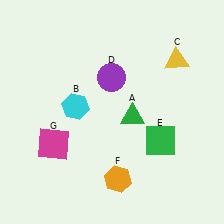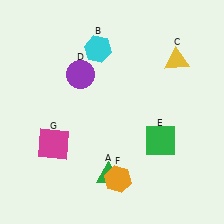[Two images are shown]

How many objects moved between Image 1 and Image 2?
3 objects moved between the two images.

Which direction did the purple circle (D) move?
The purple circle (D) moved left.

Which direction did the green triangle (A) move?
The green triangle (A) moved down.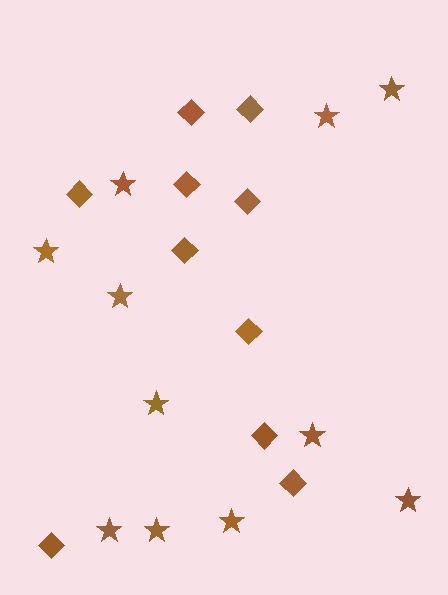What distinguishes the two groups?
There are 2 groups: one group of diamonds (10) and one group of stars (11).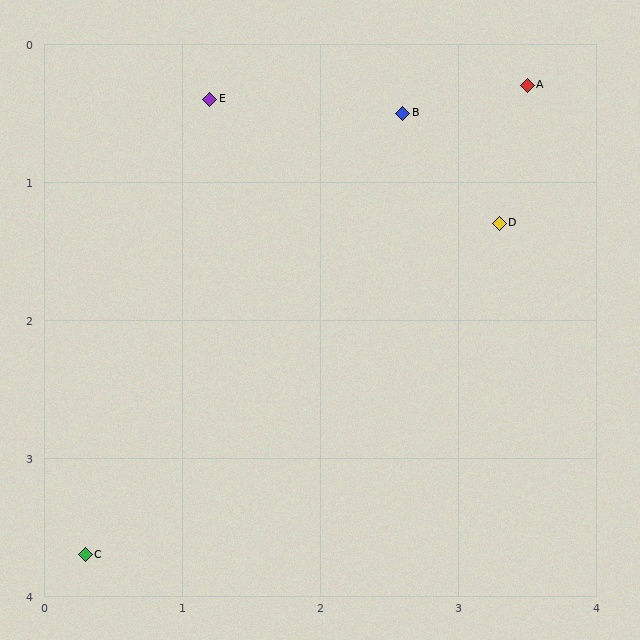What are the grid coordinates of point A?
Point A is at approximately (3.5, 0.3).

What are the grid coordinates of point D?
Point D is at approximately (3.3, 1.3).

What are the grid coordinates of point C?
Point C is at approximately (0.3, 3.7).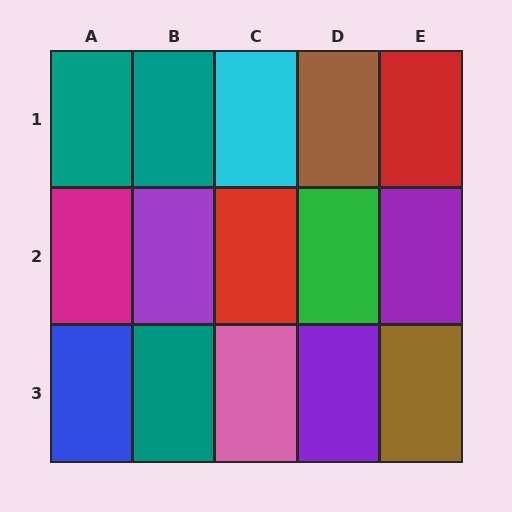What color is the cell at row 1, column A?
Teal.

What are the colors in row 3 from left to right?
Blue, teal, pink, purple, brown.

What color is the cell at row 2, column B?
Purple.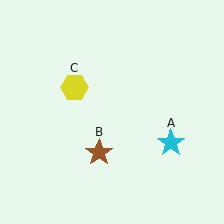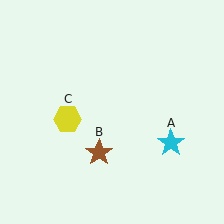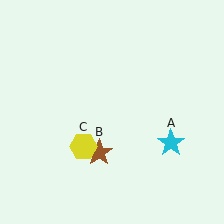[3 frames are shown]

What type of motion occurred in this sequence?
The yellow hexagon (object C) rotated counterclockwise around the center of the scene.